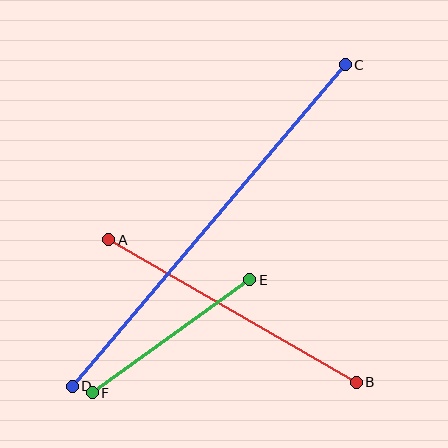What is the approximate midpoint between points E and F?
The midpoint is at approximately (171, 336) pixels.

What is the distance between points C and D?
The distance is approximately 422 pixels.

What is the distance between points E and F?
The distance is approximately 194 pixels.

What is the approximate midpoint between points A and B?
The midpoint is at approximately (232, 311) pixels.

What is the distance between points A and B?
The distance is approximately 286 pixels.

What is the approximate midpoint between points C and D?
The midpoint is at approximately (209, 226) pixels.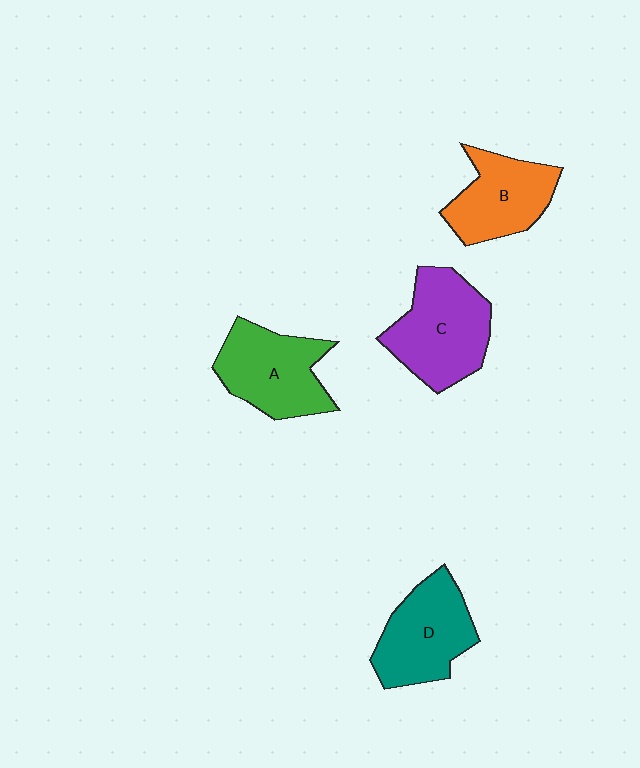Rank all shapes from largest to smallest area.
From largest to smallest: C (purple), A (green), D (teal), B (orange).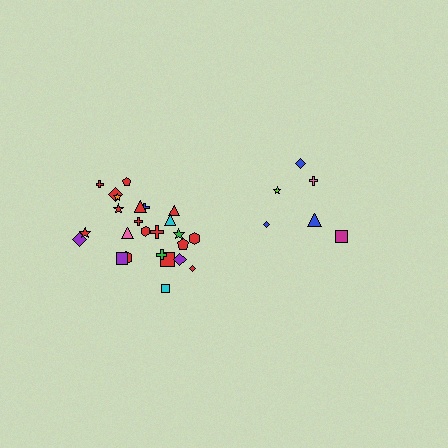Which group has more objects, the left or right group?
The left group.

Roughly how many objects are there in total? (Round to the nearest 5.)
Roughly 30 objects in total.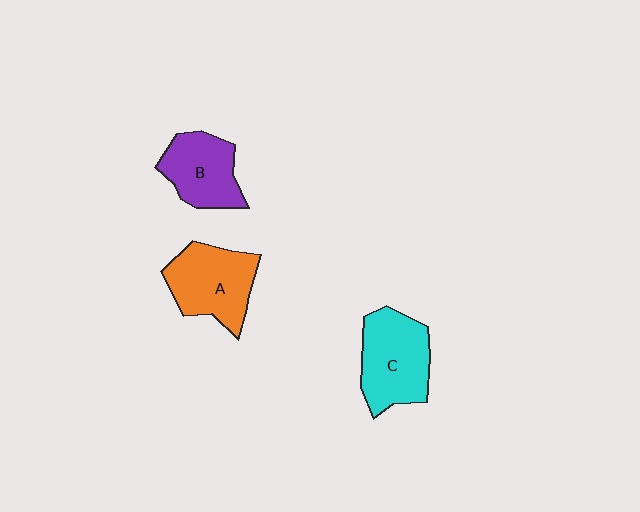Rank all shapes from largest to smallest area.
From largest to smallest: C (cyan), A (orange), B (purple).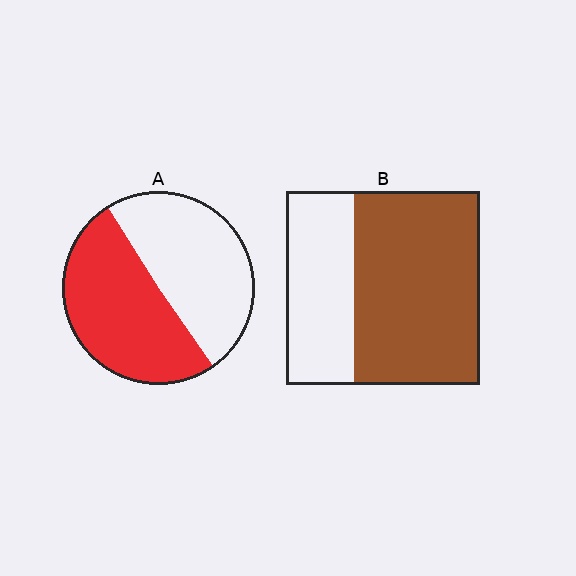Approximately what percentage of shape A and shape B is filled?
A is approximately 50% and B is approximately 65%.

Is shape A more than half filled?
Roughly half.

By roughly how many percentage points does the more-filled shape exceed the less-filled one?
By roughly 15 percentage points (B over A).